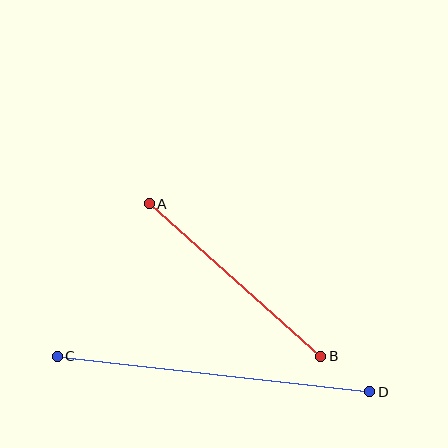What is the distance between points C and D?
The distance is approximately 315 pixels.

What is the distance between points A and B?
The distance is approximately 229 pixels.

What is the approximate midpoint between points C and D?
The midpoint is at approximately (214, 374) pixels.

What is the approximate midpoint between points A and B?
The midpoint is at approximately (235, 280) pixels.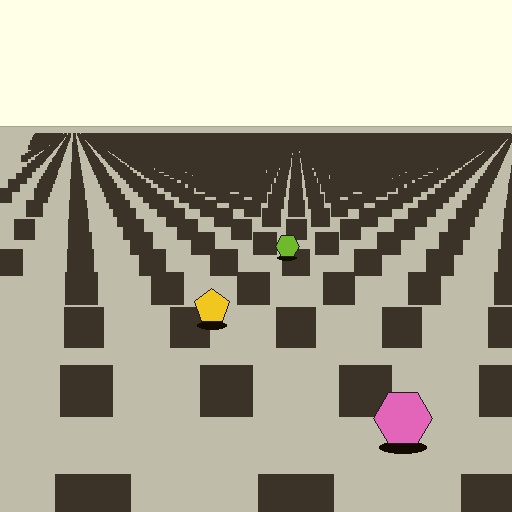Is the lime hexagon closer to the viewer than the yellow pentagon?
No. The yellow pentagon is closer — you can tell from the texture gradient: the ground texture is coarser near it.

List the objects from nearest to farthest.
From nearest to farthest: the pink hexagon, the yellow pentagon, the lime hexagon.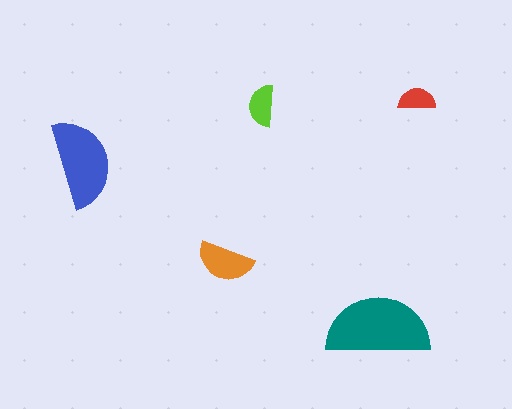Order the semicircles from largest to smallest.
the teal one, the blue one, the orange one, the lime one, the red one.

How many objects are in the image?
There are 5 objects in the image.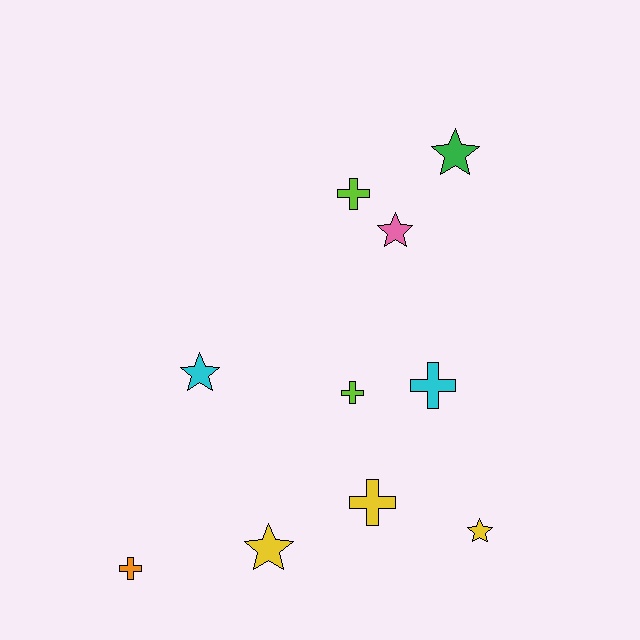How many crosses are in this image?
There are 5 crosses.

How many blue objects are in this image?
There are no blue objects.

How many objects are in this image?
There are 10 objects.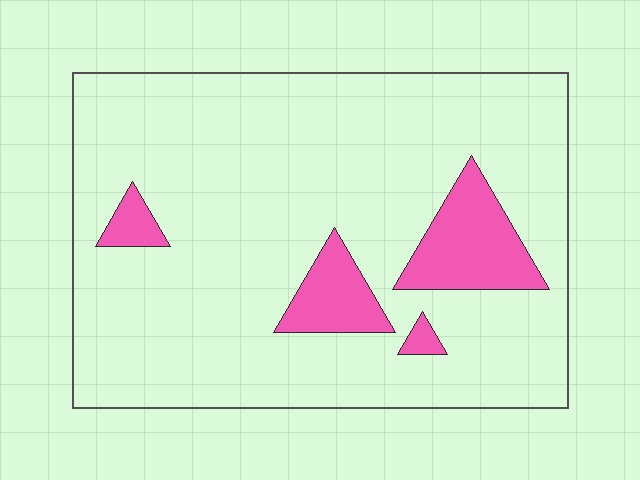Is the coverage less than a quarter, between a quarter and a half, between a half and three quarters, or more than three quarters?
Less than a quarter.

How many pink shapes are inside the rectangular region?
4.